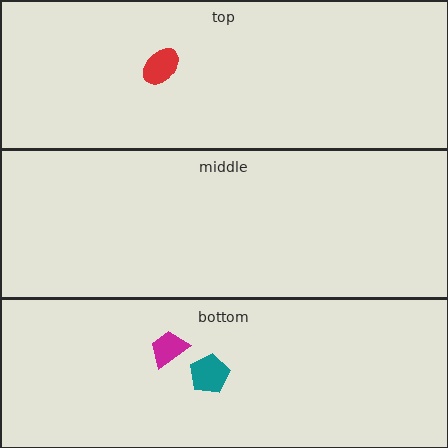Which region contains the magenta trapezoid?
The bottom region.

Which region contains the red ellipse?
The top region.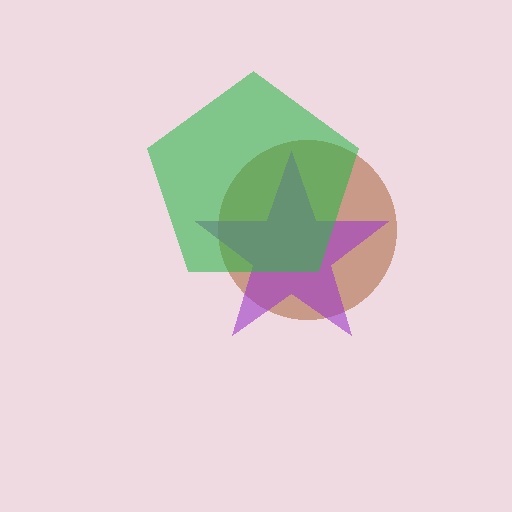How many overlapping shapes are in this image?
There are 3 overlapping shapes in the image.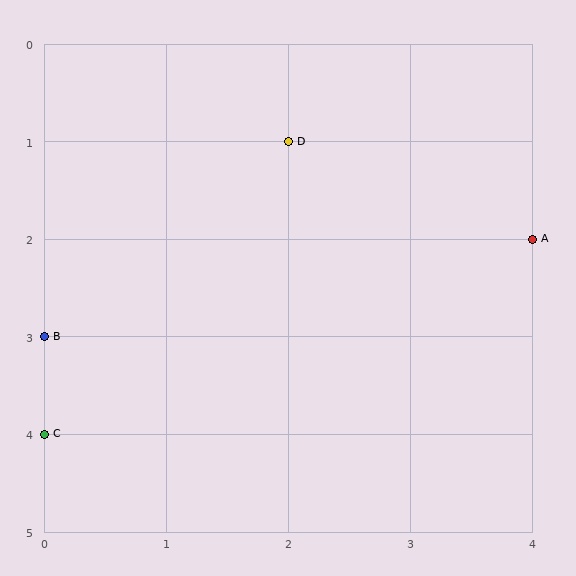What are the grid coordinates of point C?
Point C is at grid coordinates (0, 4).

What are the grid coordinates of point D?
Point D is at grid coordinates (2, 1).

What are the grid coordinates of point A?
Point A is at grid coordinates (4, 2).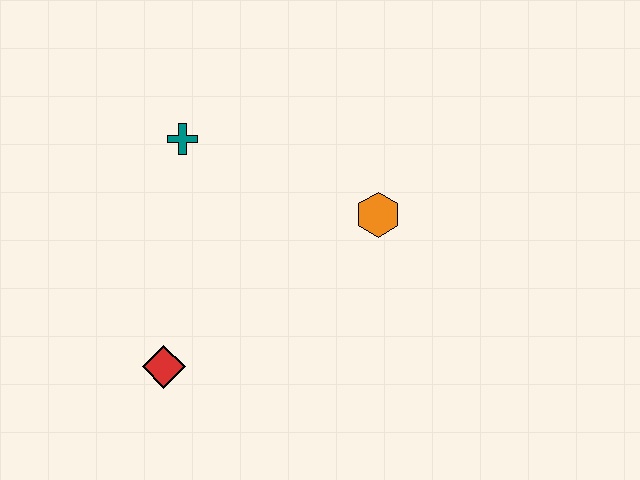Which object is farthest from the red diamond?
The orange hexagon is farthest from the red diamond.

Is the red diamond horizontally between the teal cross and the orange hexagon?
No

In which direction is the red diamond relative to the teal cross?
The red diamond is below the teal cross.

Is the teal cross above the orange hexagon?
Yes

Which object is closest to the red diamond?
The teal cross is closest to the red diamond.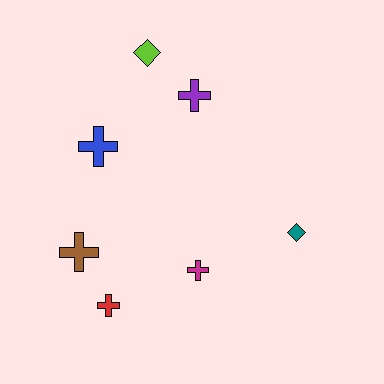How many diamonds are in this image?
There are 2 diamonds.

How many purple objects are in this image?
There is 1 purple object.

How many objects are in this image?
There are 7 objects.